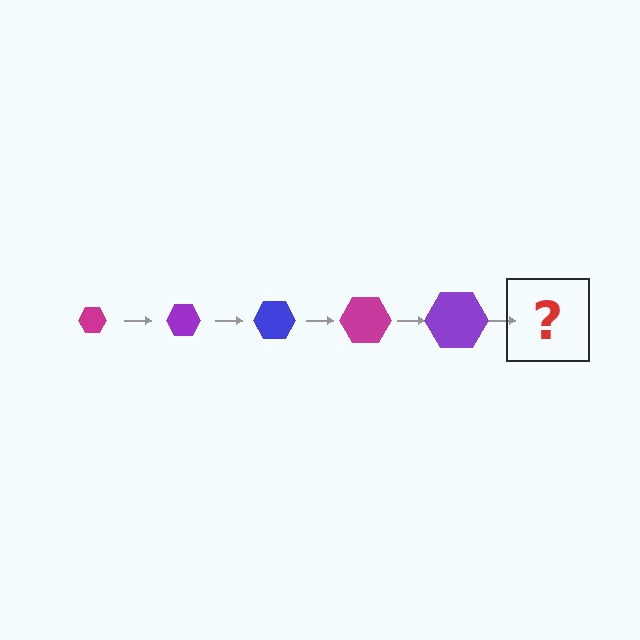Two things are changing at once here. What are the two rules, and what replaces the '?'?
The two rules are that the hexagon grows larger each step and the color cycles through magenta, purple, and blue. The '?' should be a blue hexagon, larger than the previous one.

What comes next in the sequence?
The next element should be a blue hexagon, larger than the previous one.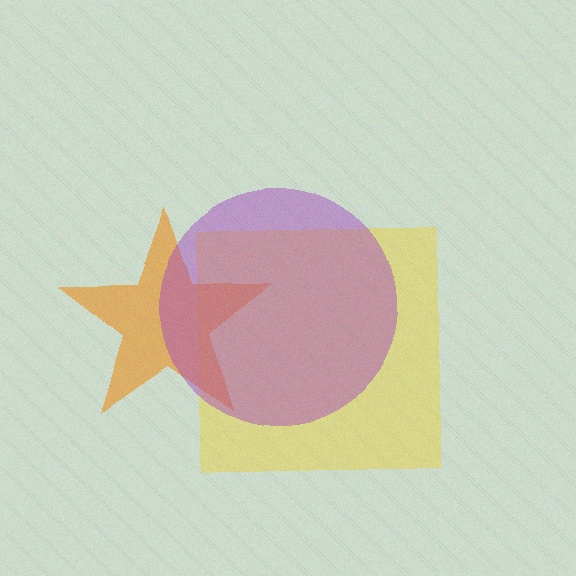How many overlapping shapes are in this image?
There are 3 overlapping shapes in the image.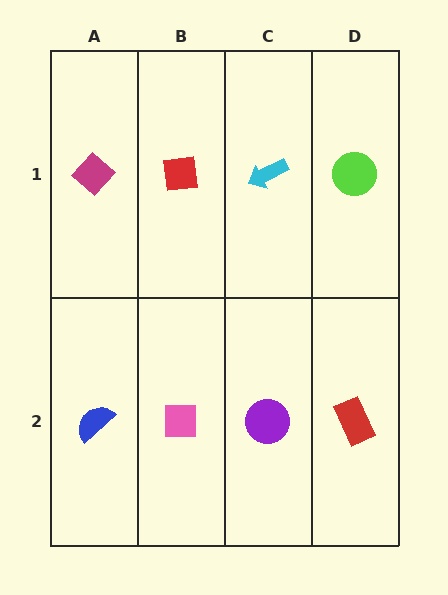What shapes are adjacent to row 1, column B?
A pink square (row 2, column B), a magenta diamond (row 1, column A), a cyan arrow (row 1, column C).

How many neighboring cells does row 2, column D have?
2.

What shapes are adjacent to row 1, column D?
A red rectangle (row 2, column D), a cyan arrow (row 1, column C).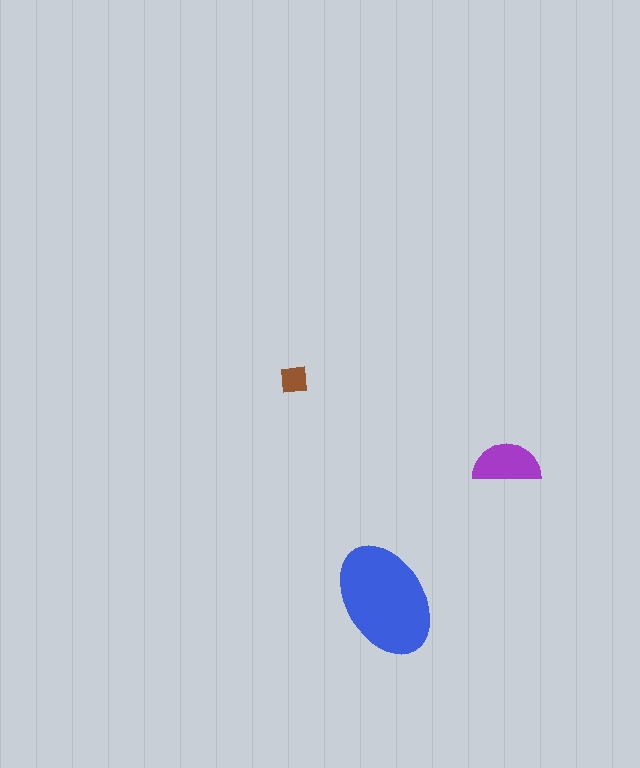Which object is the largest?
The blue ellipse.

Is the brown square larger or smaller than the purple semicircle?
Smaller.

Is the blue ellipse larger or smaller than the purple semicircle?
Larger.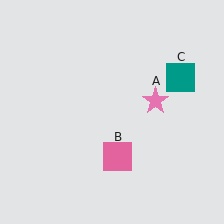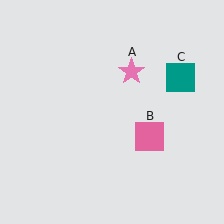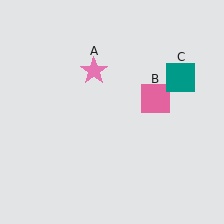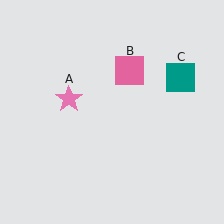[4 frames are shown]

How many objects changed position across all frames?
2 objects changed position: pink star (object A), pink square (object B).